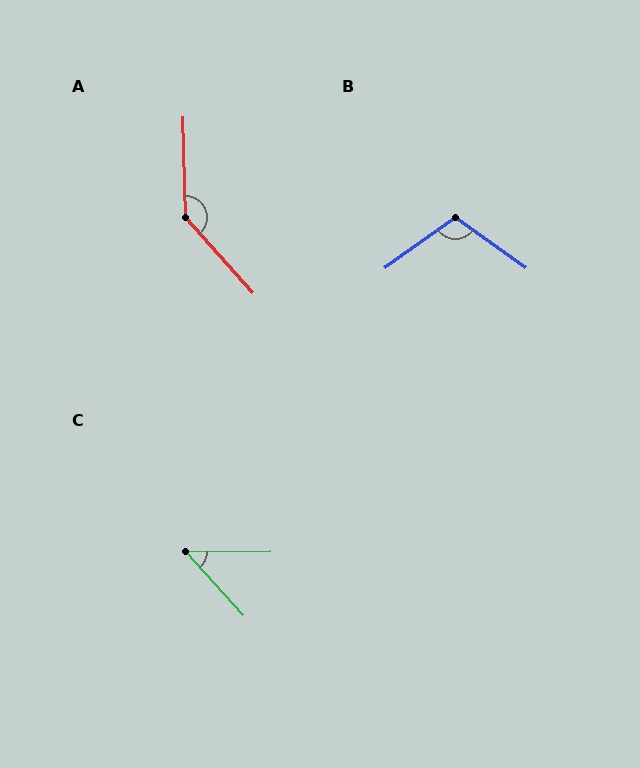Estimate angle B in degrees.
Approximately 109 degrees.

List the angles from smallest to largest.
C (48°), B (109°), A (140°).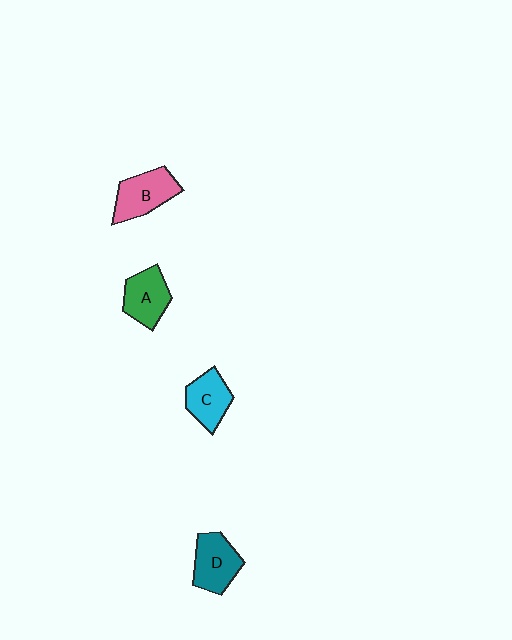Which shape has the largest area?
Shape B (pink).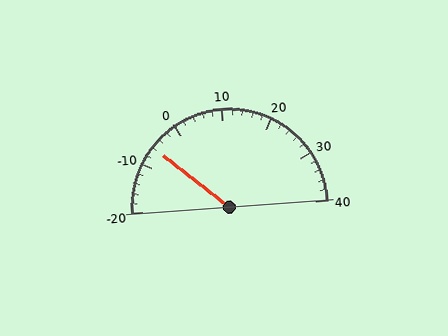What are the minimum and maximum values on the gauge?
The gauge ranges from -20 to 40.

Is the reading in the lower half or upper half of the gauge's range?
The reading is in the lower half of the range (-20 to 40).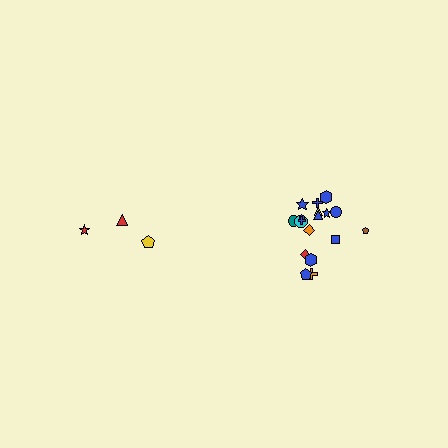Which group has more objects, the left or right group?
The right group.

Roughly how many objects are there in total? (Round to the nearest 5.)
Roughly 20 objects in total.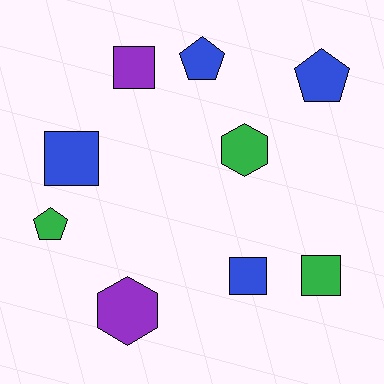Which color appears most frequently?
Blue, with 4 objects.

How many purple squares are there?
There is 1 purple square.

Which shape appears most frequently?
Square, with 4 objects.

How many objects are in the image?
There are 9 objects.